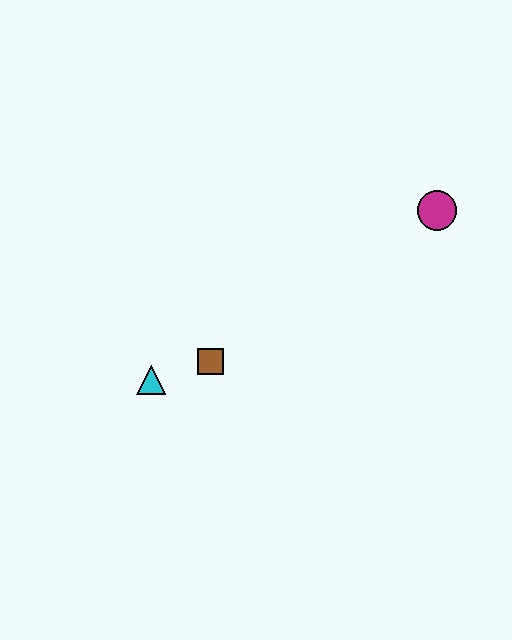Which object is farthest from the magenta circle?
The cyan triangle is farthest from the magenta circle.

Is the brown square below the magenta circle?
Yes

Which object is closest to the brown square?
The cyan triangle is closest to the brown square.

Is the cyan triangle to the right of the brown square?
No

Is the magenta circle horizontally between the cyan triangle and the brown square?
No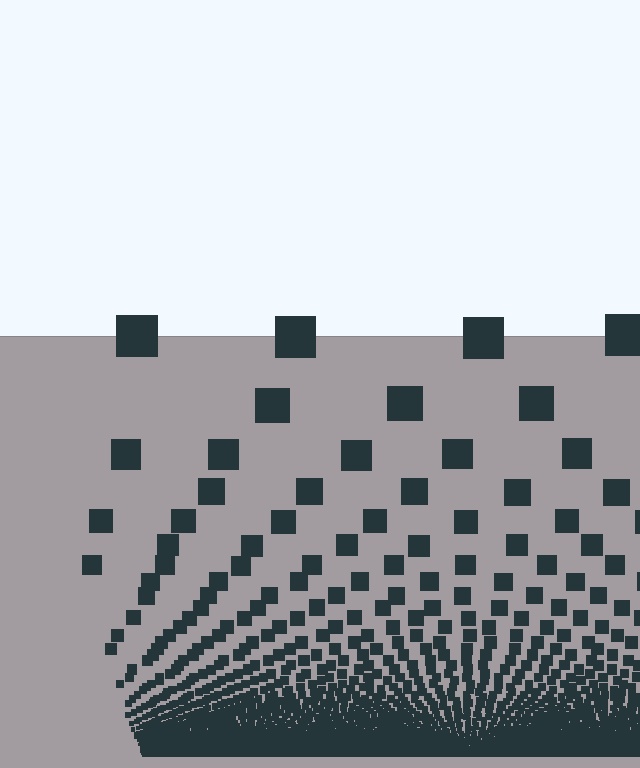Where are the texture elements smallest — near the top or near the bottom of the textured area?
Near the bottom.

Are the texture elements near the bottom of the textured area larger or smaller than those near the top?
Smaller. The gradient is inverted — elements near the bottom are smaller and denser.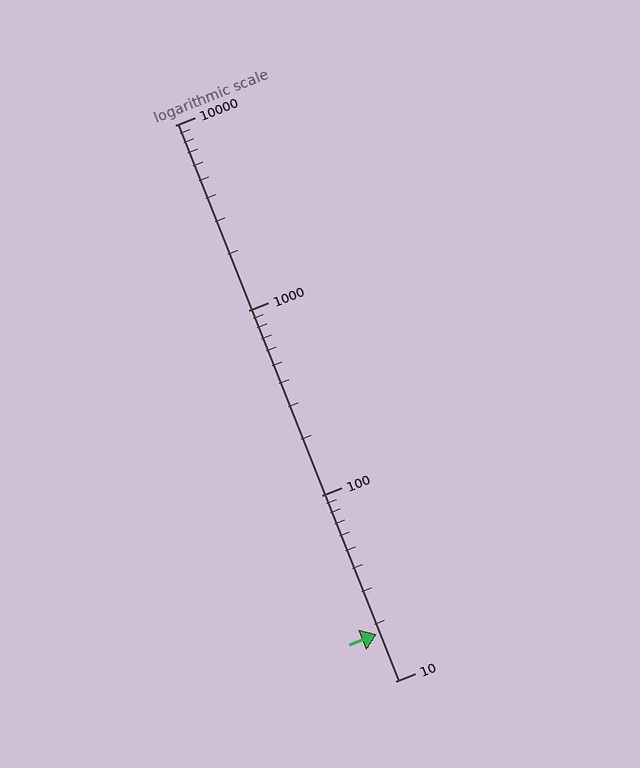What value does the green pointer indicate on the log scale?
The pointer indicates approximately 18.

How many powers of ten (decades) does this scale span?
The scale spans 3 decades, from 10 to 10000.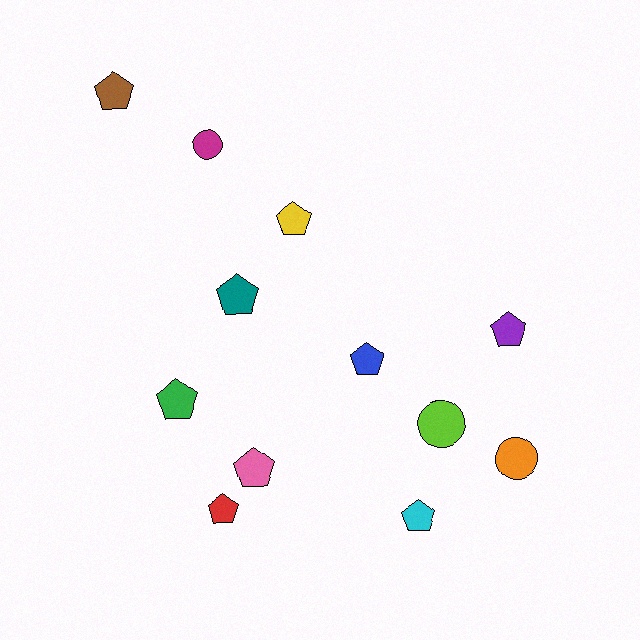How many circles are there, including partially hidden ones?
There are 3 circles.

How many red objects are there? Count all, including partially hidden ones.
There is 1 red object.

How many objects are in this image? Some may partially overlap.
There are 12 objects.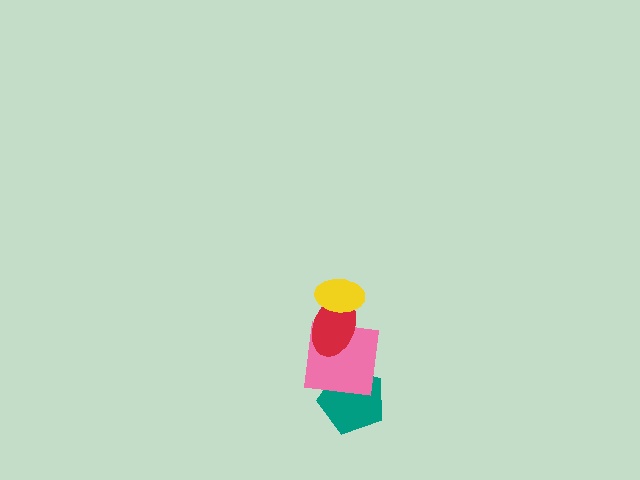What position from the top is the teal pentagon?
The teal pentagon is 4th from the top.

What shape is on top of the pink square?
The red ellipse is on top of the pink square.